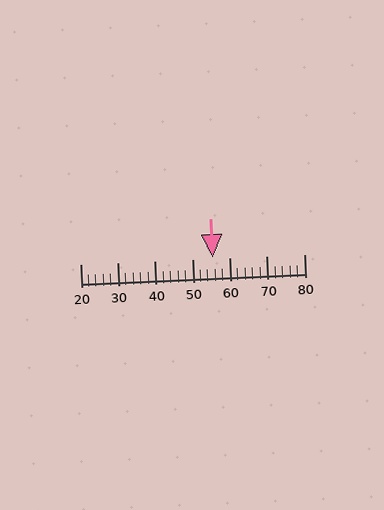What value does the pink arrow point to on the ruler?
The pink arrow points to approximately 56.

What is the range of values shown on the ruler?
The ruler shows values from 20 to 80.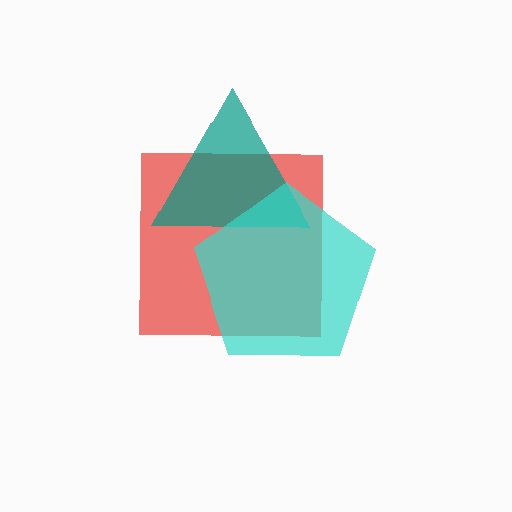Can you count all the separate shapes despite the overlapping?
Yes, there are 3 separate shapes.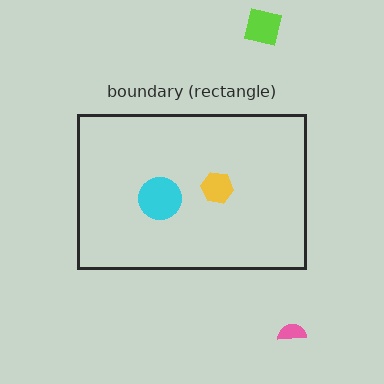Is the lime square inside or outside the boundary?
Outside.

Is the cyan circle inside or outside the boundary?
Inside.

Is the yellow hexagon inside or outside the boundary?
Inside.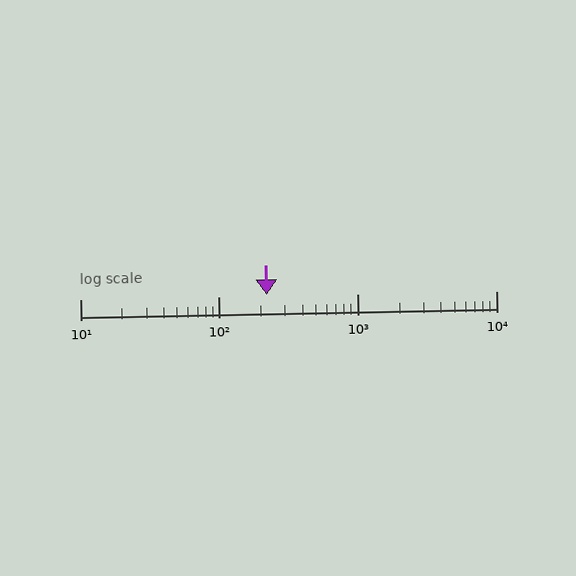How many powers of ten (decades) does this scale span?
The scale spans 3 decades, from 10 to 10000.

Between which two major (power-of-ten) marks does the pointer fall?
The pointer is between 100 and 1000.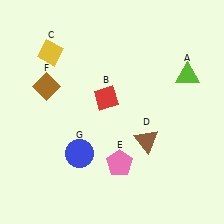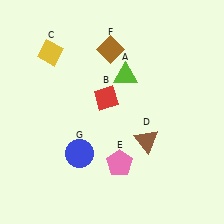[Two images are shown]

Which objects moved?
The objects that moved are: the lime triangle (A), the brown diamond (F).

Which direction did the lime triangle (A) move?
The lime triangle (A) moved left.